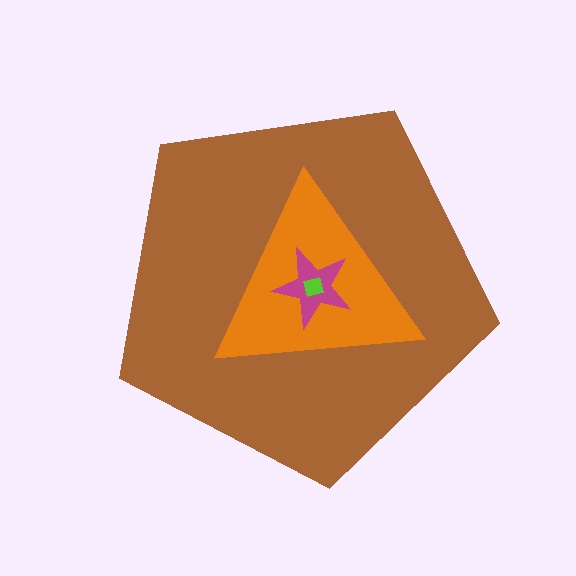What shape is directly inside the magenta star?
The lime square.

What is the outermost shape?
The brown pentagon.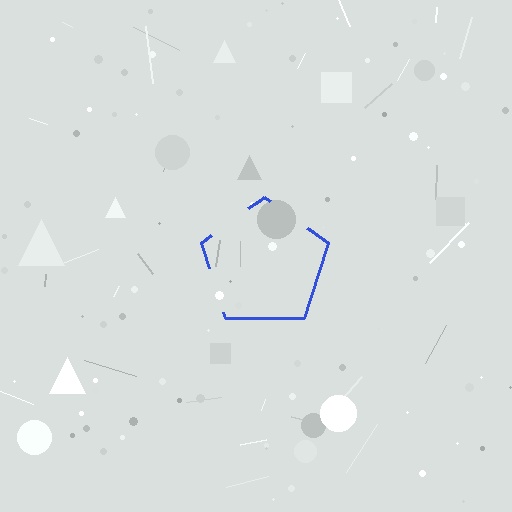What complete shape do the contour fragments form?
The contour fragments form a pentagon.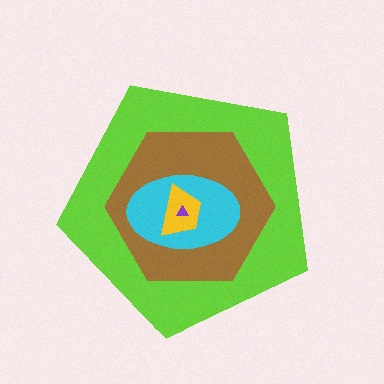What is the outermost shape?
The lime pentagon.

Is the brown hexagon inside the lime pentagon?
Yes.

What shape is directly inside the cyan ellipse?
The yellow trapezoid.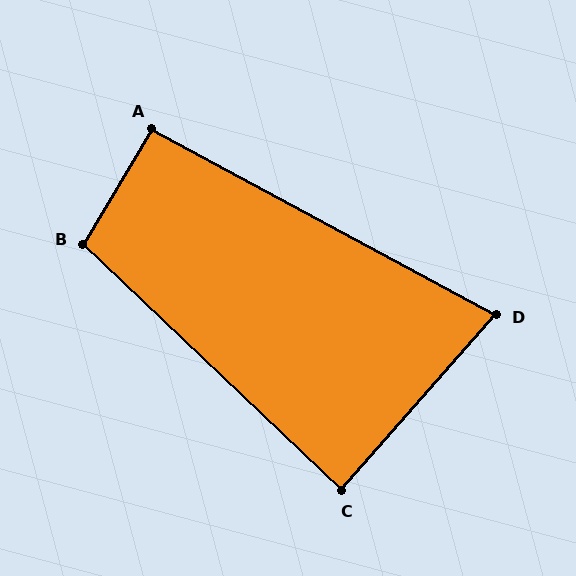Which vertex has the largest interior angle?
B, at approximately 103 degrees.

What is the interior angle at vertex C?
Approximately 88 degrees (approximately right).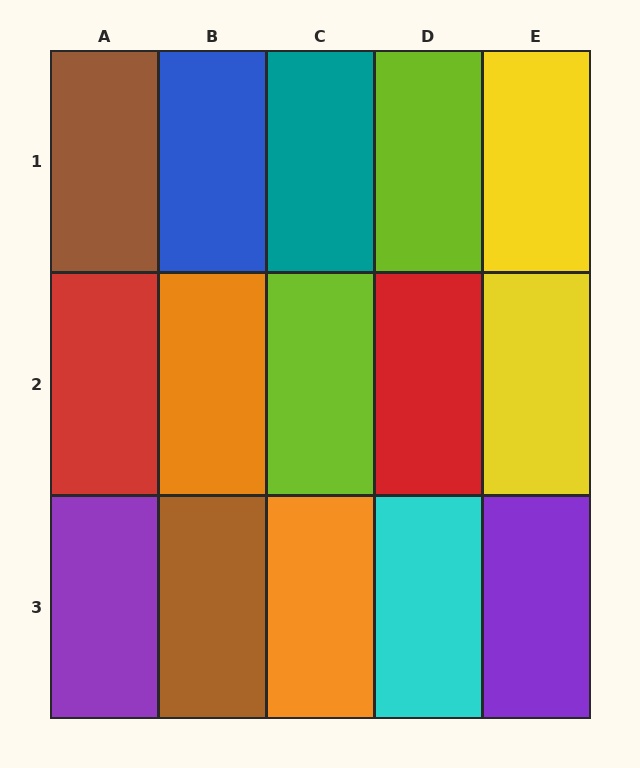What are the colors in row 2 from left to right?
Red, orange, lime, red, yellow.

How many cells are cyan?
1 cell is cyan.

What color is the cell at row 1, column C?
Teal.